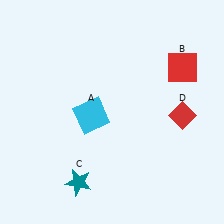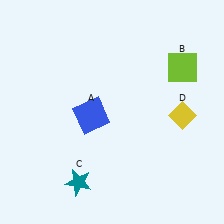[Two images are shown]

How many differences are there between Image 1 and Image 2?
There are 3 differences between the two images.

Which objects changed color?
A changed from cyan to blue. B changed from red to lime. D changed from red to yellow.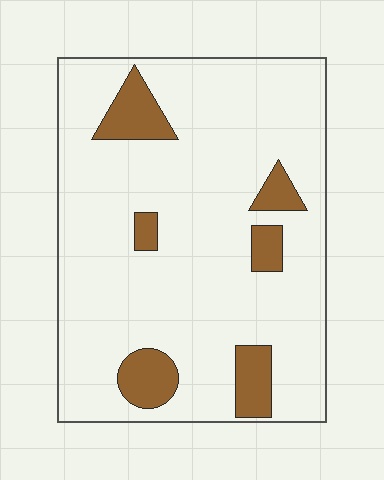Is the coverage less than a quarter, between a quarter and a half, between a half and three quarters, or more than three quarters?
Less than a quarter.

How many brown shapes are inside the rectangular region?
6.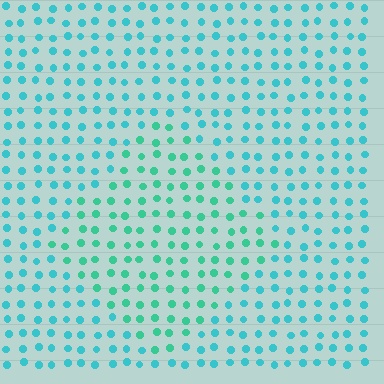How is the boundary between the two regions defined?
The boundary is defined purely by a slight shift in hue (about 25 degrees). Spacing, size, and orientation are identical on both sides.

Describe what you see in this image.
The image is filled with small cyan elements in a uniform arrangement. A diamond-shaped region is visible where the elements are tinted to a slightly different hue, forming a subtle color boundary.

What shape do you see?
I see a diamond.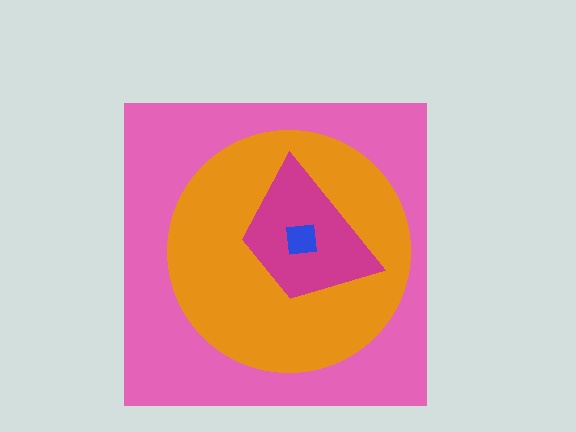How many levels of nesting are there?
4.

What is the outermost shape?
The pink square.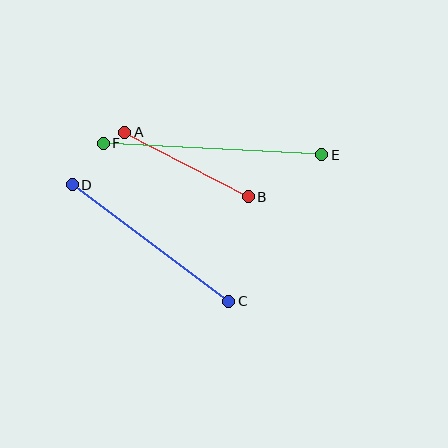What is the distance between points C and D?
The distance is approximately 195 pixels.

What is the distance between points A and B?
The distance is approximately 139 pixels.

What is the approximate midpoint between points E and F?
The midpoint is at approximately (212, 149) pixels.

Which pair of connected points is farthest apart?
Points E and F are farthest apart.